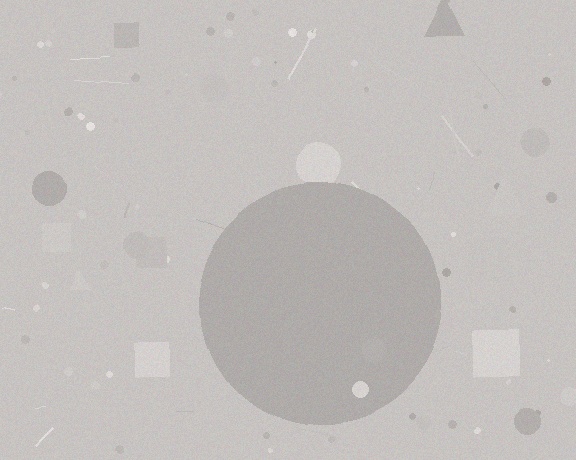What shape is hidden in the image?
A circle is hidden in the image.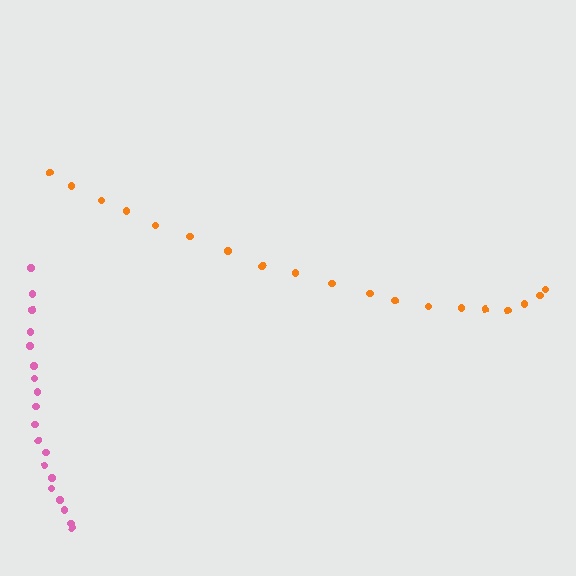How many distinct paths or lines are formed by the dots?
There are 2 distinct paths.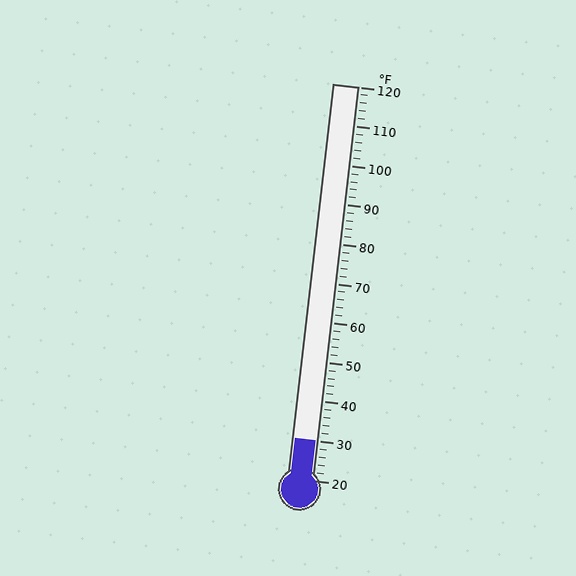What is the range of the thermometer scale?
The thermometer scale ranges from 20°F to 120°F.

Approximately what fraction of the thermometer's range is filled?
The thermometer is filled to approximately 10% of its range.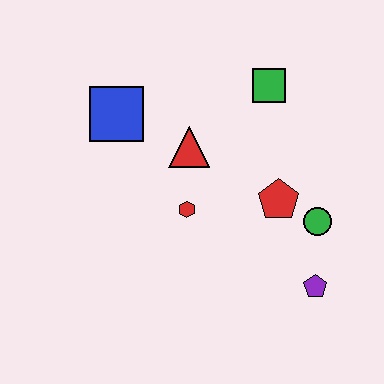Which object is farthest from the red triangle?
The purple pentagon is farthest from the red triangle.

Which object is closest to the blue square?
The red triangle is closest to the blue square.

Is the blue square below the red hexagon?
No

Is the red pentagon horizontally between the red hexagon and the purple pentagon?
Yes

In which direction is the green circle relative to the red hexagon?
The green circle is to the right of the red hexagon.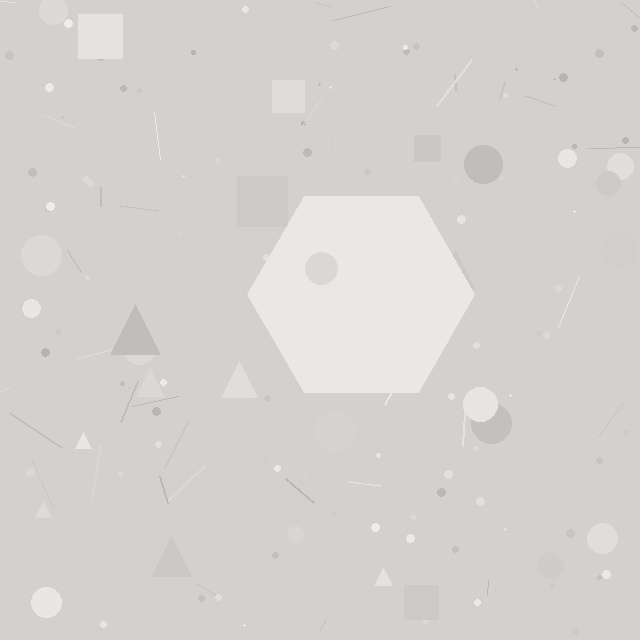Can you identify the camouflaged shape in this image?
The camouflaged shape is a hexagon.